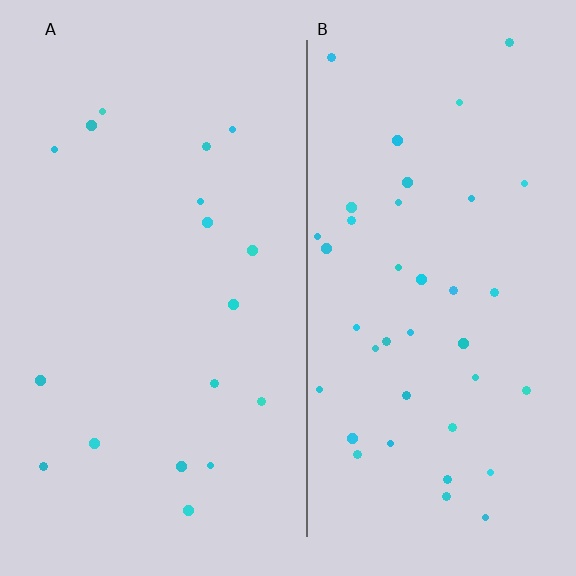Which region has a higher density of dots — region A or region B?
B (the right).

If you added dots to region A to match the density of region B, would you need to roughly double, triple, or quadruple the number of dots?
Approximately double.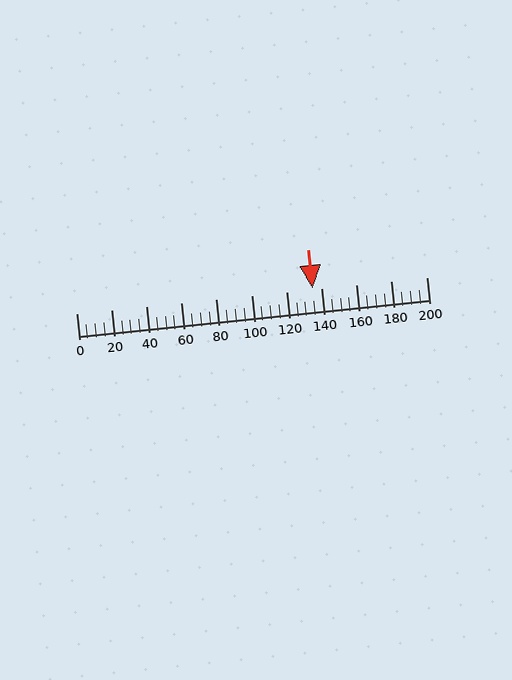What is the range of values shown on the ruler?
The ruler shows values from 0 to 200.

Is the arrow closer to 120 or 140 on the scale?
The arrow is closer to 140.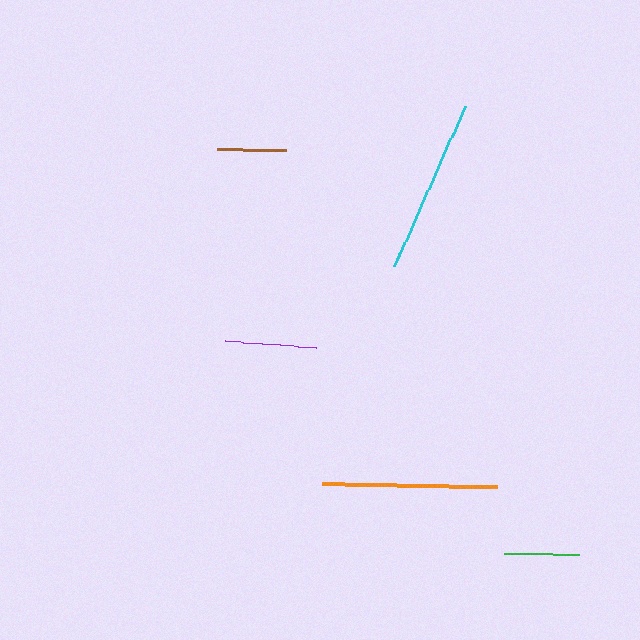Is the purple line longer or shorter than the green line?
The purple line is longer than the green line.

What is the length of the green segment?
The green segment is approximately 75 pixels long.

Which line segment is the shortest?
The brown line is the shortest at approximately 69 pixels.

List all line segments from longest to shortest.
From longest to shortest: cyan, orange, purple, green, brown.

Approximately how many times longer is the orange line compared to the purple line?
The orange line is approximately 1.9 times the length of the purple line.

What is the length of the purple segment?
The purple segment is approximately 92 pixels long.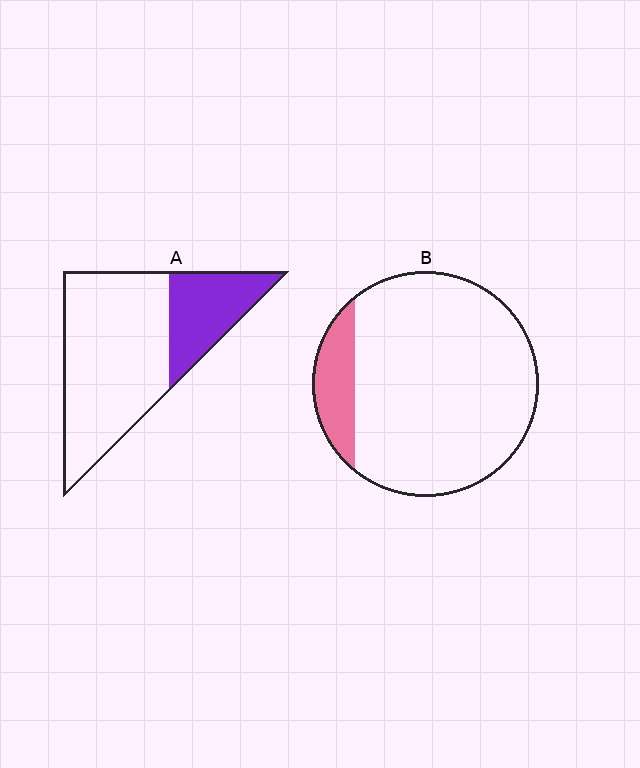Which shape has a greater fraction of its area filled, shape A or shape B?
Shape A.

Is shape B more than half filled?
No.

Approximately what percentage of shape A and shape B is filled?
A is approximately 30% and B is approximately 15%.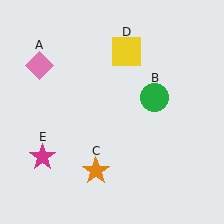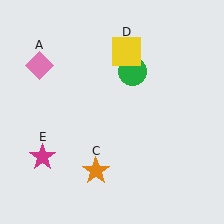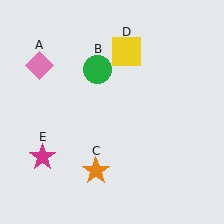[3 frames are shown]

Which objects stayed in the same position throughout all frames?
Pink diamond (object A) and orange star (object C) and yellow square (object D) and magenta star (object E) remained stationary.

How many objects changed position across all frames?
1 object changed position: green circle (object B).